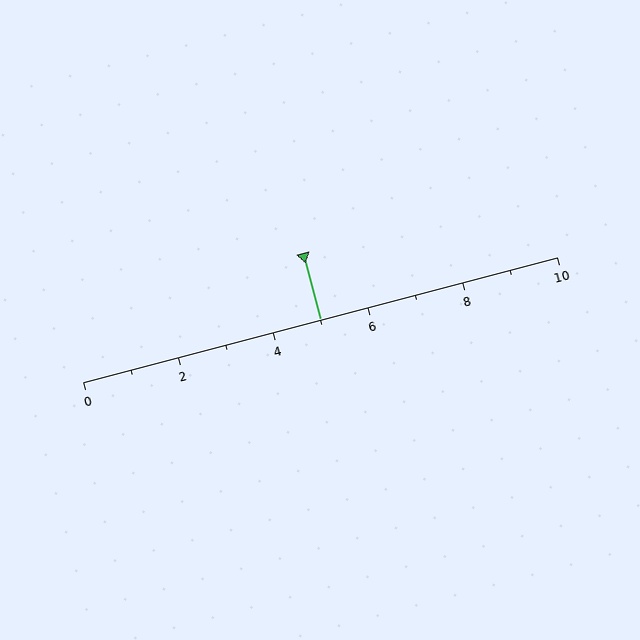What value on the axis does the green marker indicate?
The marker indicates approximately 5.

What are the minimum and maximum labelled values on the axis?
The axis runs from 0 to 10.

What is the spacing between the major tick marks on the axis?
The major ticks are spaced 2 apart.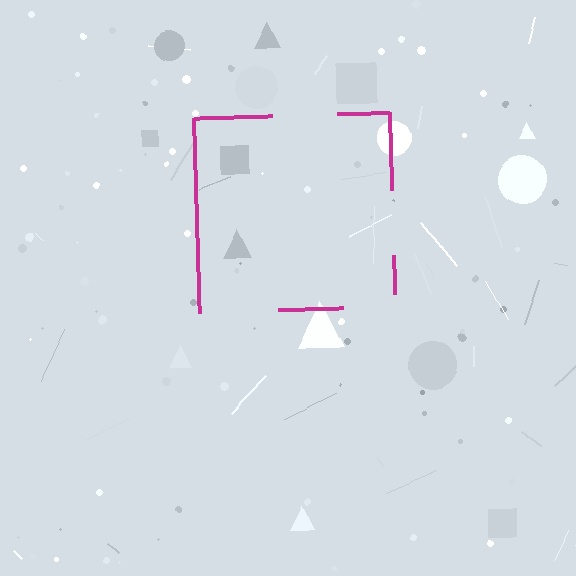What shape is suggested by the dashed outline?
The dashed outline suggests a square.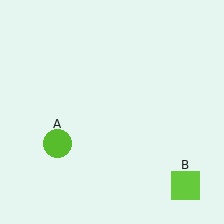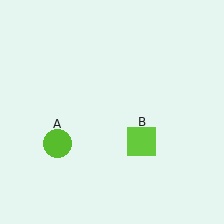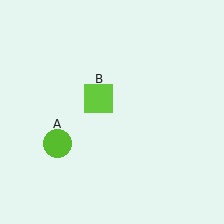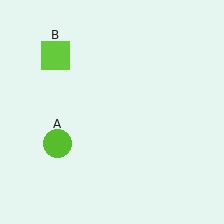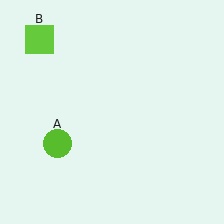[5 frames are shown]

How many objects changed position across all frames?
1 object changed position: lime square (object B).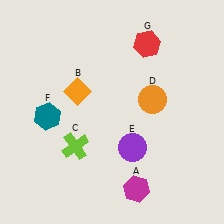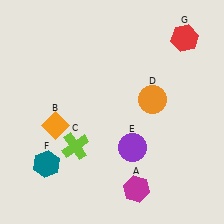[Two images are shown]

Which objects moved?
The objects that moved are: the orange diamond (B), the teal hexagon (F), the red hexagon (G).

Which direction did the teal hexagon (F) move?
The teal hexagon (F) moved down.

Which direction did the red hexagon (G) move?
The red hexagon (G) moved right.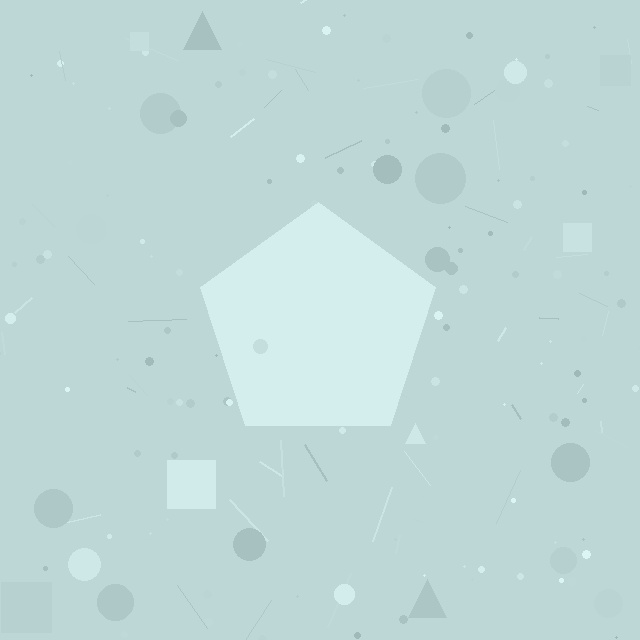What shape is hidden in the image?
A pentagon is hidden in the image.